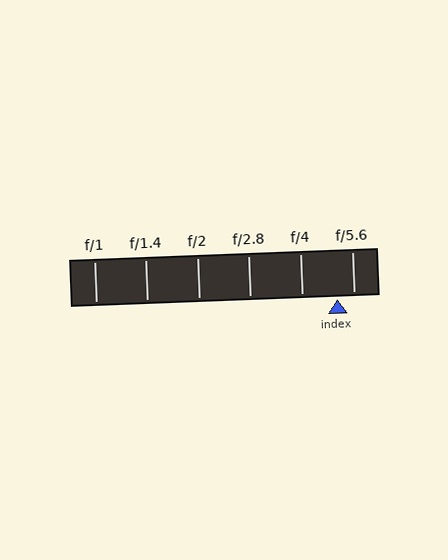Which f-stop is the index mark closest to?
The index mark is closest to f/5.6.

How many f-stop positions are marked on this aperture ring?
There are 6 f-stop positions marked.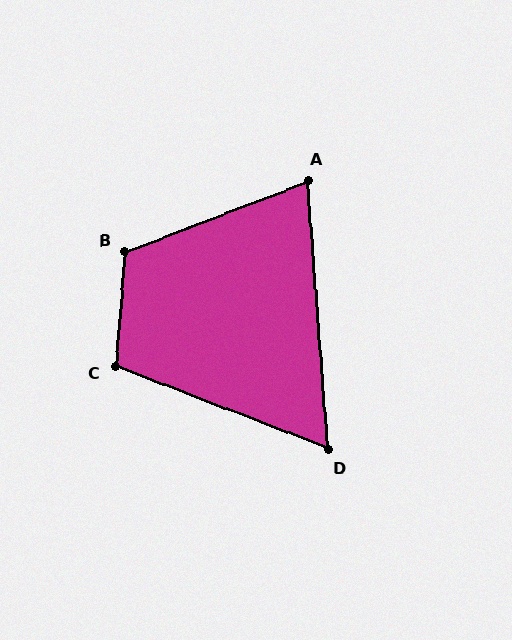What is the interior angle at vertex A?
Approximately 73 degrees (acute).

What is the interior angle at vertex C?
Approximately 107 degrees (obtuse).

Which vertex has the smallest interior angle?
D, at approximately 65 degrees.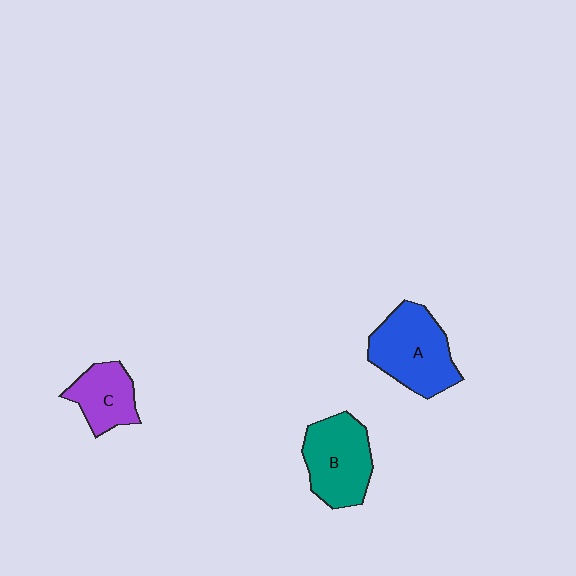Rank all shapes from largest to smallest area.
From largest to smallest: A (blue), B (teal), C (purple).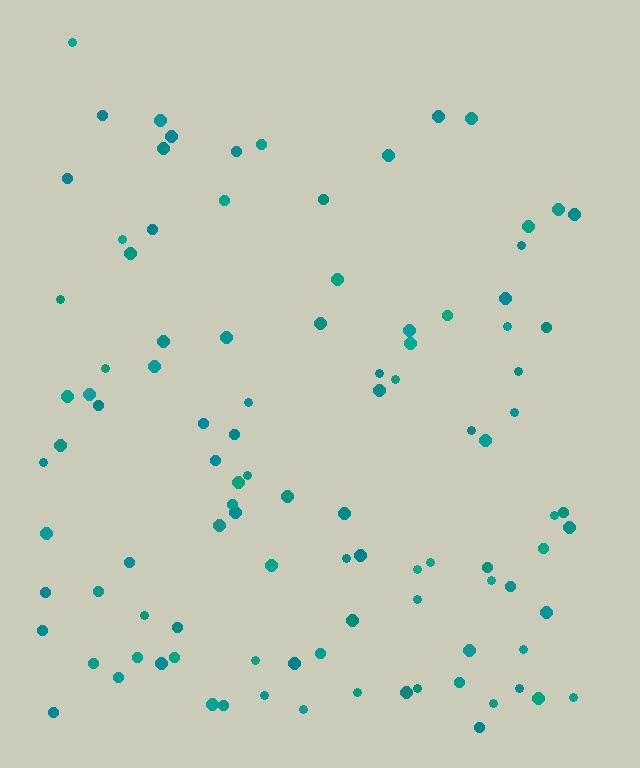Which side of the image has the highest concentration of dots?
The bottom.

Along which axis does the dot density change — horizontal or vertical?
Vertical.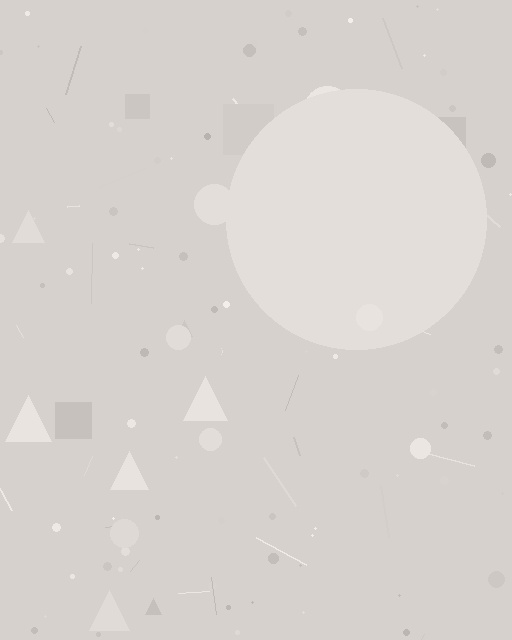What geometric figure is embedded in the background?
A circle is embedded in the background.